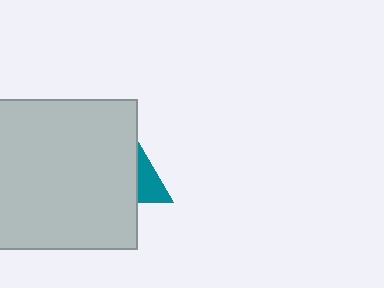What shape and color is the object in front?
The object in front is a light gray rectangle.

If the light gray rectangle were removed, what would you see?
You would see the complete teal triangle.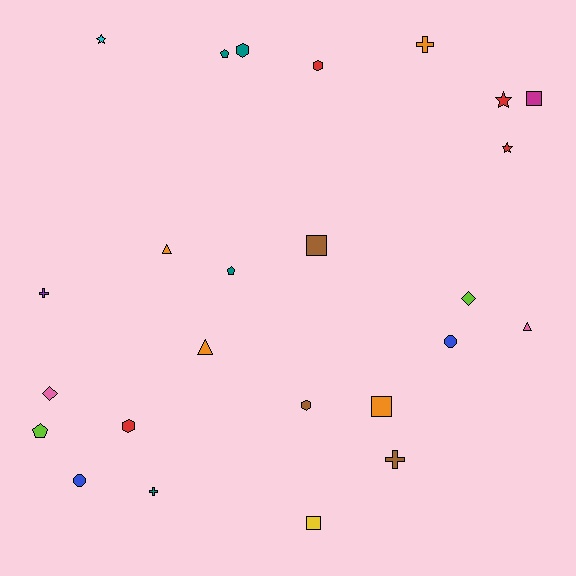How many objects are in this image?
There are 25 objects.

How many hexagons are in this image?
There are 4 hexagons.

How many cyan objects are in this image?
There is 1 cyan object.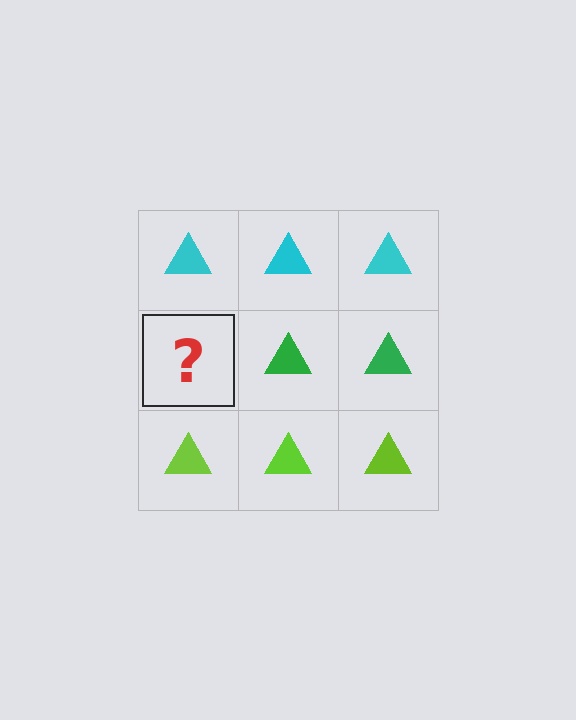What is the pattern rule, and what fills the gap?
The rule is that each row has a consistent color. The gap should be filled with a green triangle.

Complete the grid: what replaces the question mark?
The question mark should be replaced with a green triangle.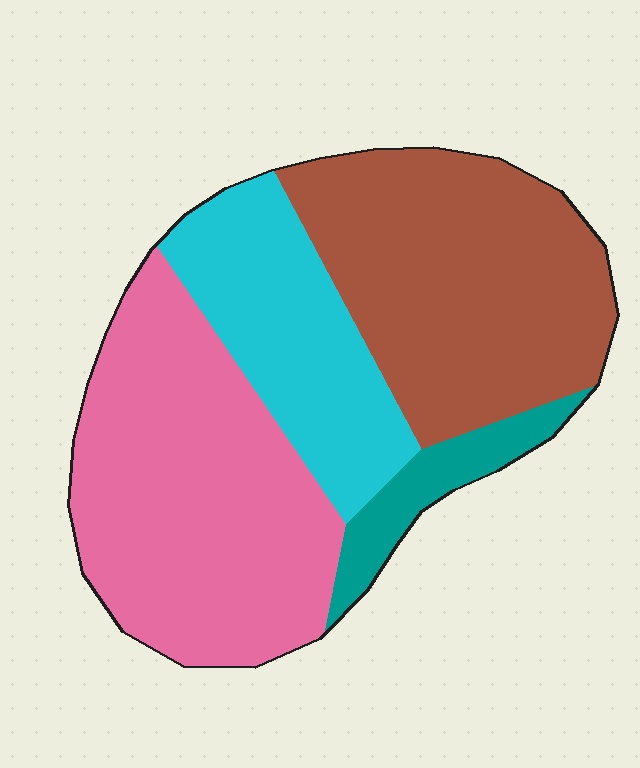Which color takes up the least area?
Teal, at roughly 5%.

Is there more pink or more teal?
Pink.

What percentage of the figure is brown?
Brown takes up between a third and a half of the figure.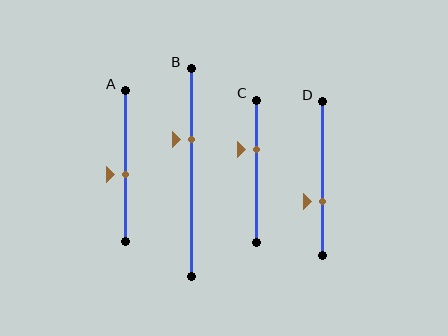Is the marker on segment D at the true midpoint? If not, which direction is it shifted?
No, the marker on segment D is shifted downward by about 15% of the segment length.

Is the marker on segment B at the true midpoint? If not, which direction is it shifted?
No, the marker on segment B is shifted upward by about 16% of the segment length.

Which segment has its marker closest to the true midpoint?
Segment A has its marker closest to the true midpoint.